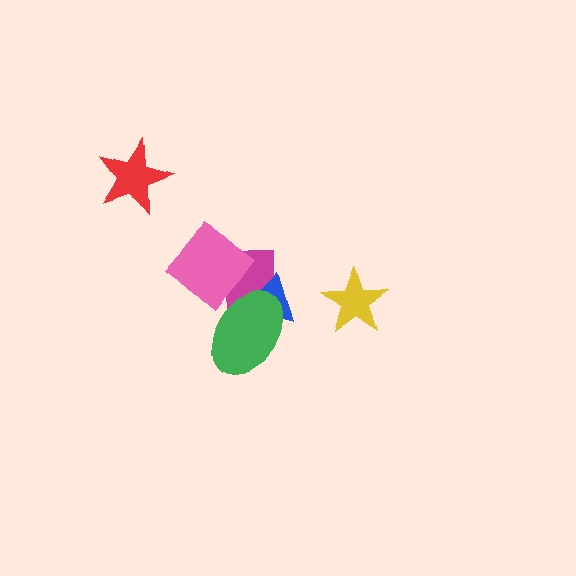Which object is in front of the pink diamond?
The green ellipse is in front of the pink diamond.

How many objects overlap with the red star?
0 objects overlap with the red star.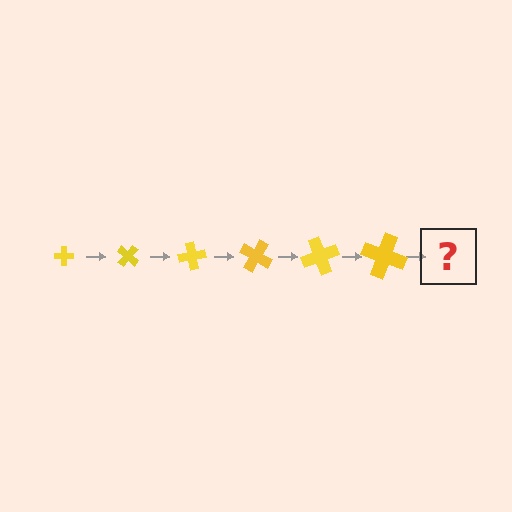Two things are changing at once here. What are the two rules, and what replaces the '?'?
The two rules are that the cross grows larger each step and it rotates 40 degrees each step. The '?' should be a cross, larger than the previous one and rotated 240 degrees from the start.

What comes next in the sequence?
The next element should be a cross, larger than the previous one and rotated 240 degrees from the start.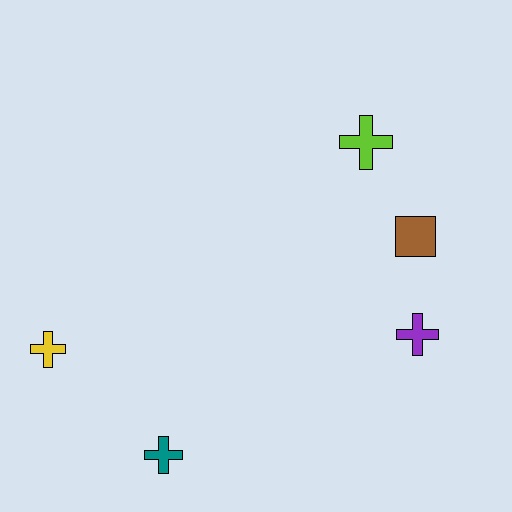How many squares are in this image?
There is 1 square.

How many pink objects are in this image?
There are no pink objects.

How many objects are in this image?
There are 5 objects.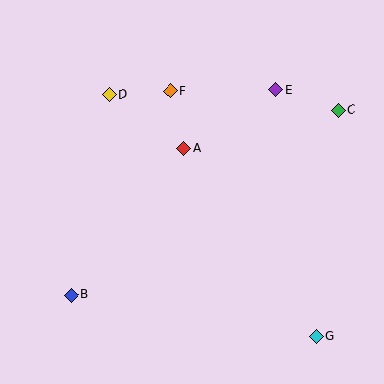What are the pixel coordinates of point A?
Point A is at (184, 148).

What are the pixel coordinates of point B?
Point B is at (72, 295).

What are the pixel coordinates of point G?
Point G is at (316, 336).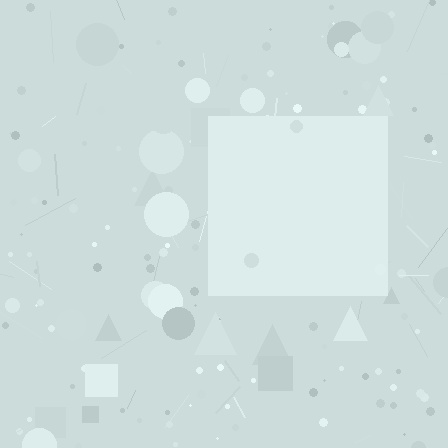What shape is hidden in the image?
A square is hidden in the image.